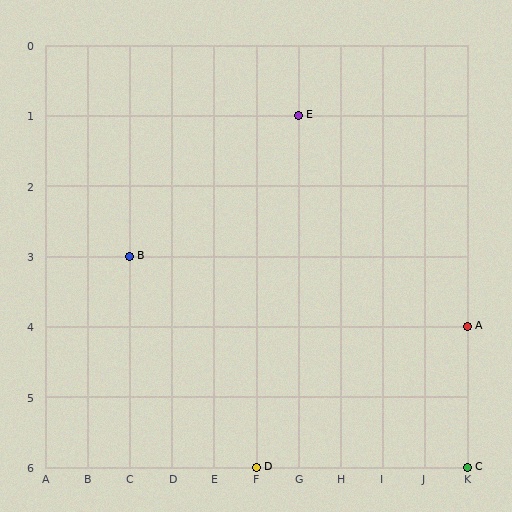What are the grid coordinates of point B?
Point B is at grid coordinates (C, 3).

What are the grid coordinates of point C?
Point C is at grid coordinates (K, 6).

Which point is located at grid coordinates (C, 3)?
Point B is at (C, 3).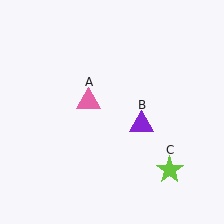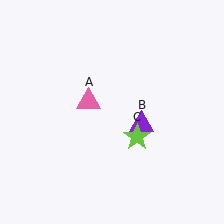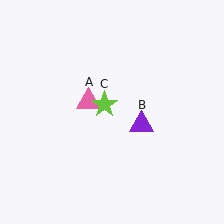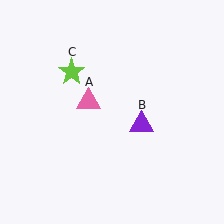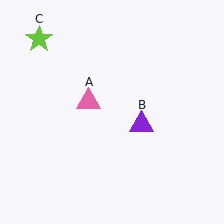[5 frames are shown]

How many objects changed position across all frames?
1 object changed position: lime star (object C).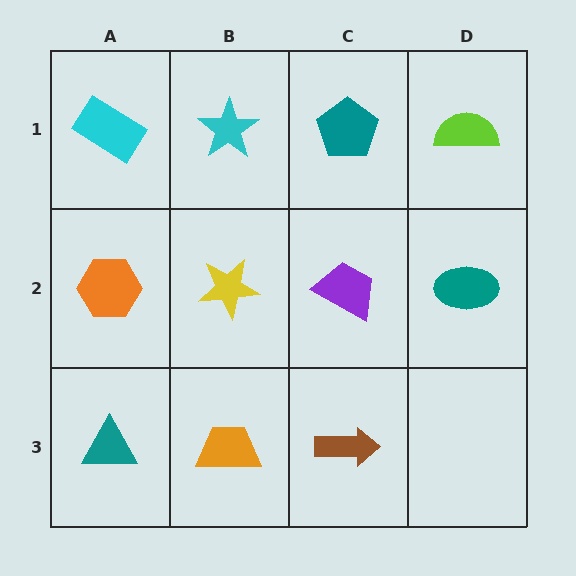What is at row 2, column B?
A yellow star.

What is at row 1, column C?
A teal pentagon.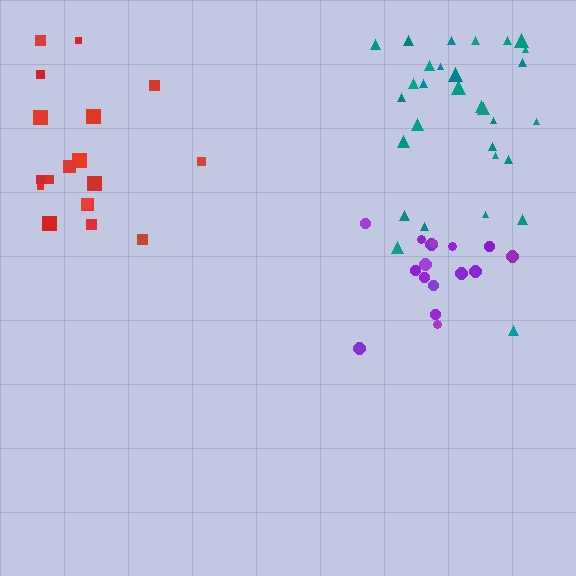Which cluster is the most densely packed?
Teal.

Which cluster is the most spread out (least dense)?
Red.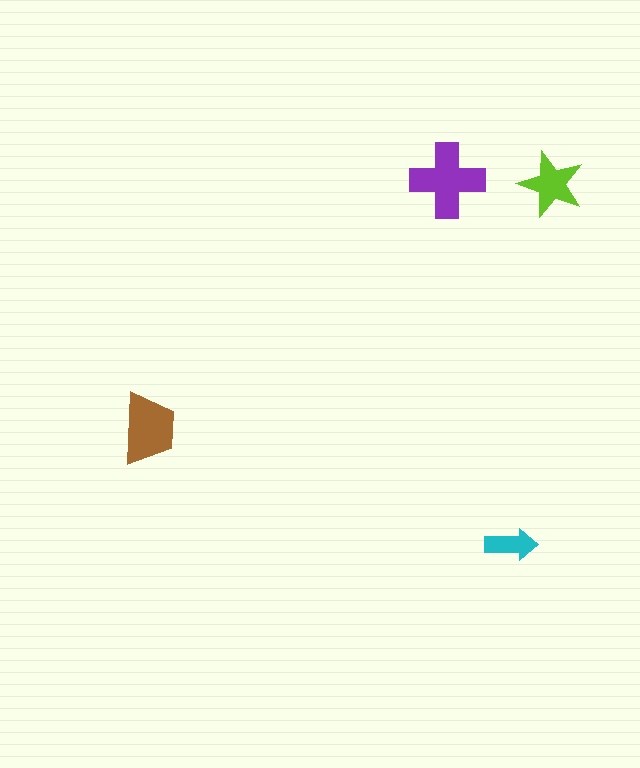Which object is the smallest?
The cyan arrow.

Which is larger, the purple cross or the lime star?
The purple cross.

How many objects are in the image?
There are 4 objects in the image.